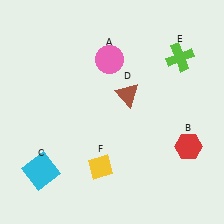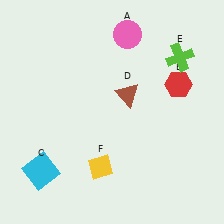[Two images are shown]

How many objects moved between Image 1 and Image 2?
2 objects moved between the two images.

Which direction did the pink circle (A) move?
The pink circle (A) moved up.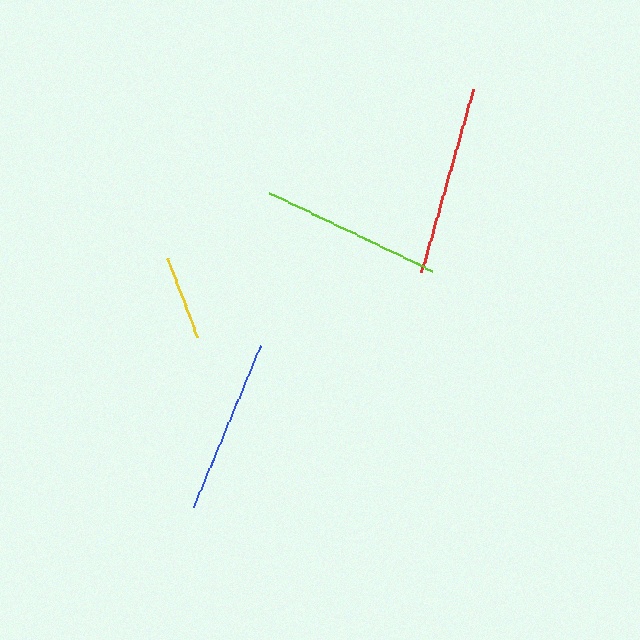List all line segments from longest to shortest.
From longest to shortest: red, lime, blue, yellow.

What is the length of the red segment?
The red segment is approximately 191 pixels long.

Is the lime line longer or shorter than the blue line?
The lime line is longer than the blue line.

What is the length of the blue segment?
The blue segment is approximately 175 pixels long.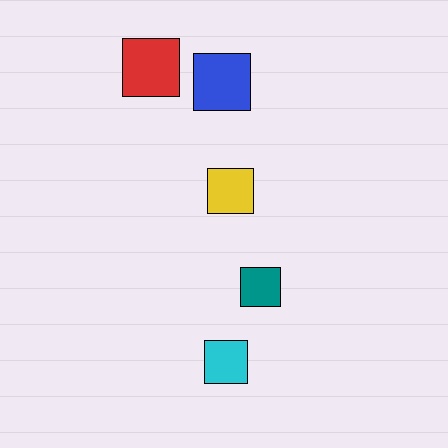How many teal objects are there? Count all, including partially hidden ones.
There is 1 teal object.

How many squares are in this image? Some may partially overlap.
There are 5 squares.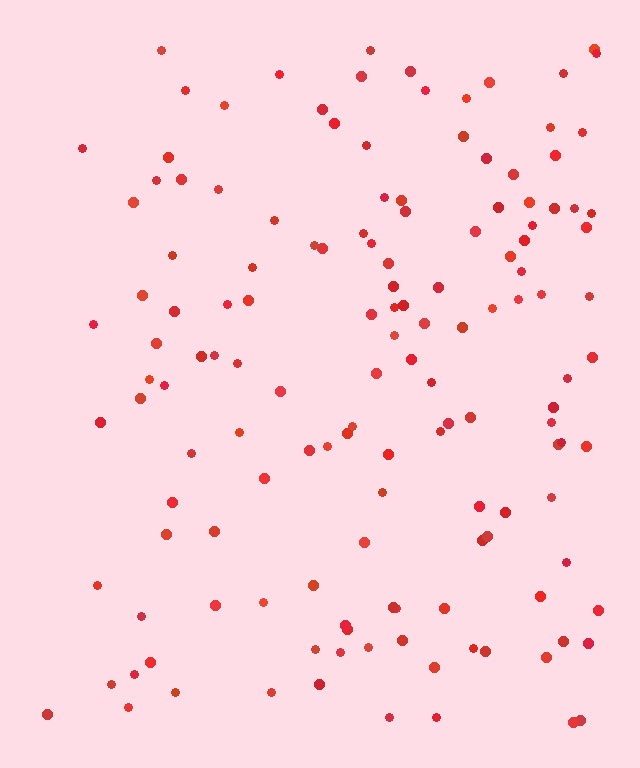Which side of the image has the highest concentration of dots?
The right.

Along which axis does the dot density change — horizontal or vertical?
Horizontal.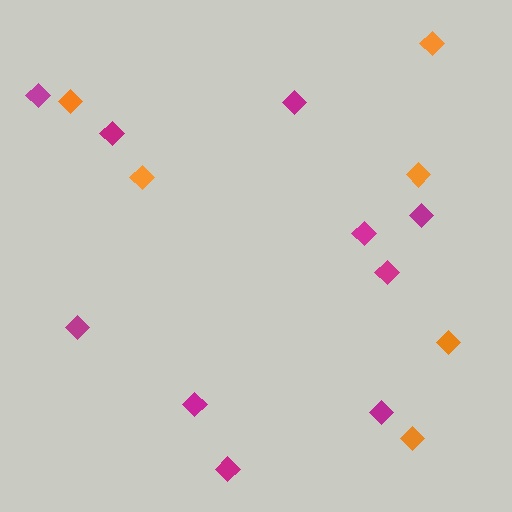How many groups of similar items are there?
There are 2 groups: one group of orange diamonds (6) and one group of magenta diamonds (10).